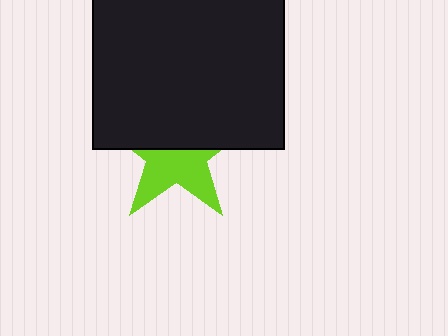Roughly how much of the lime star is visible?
About half of it is visible (roughly 47%).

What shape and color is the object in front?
The object in front is a black rectangle.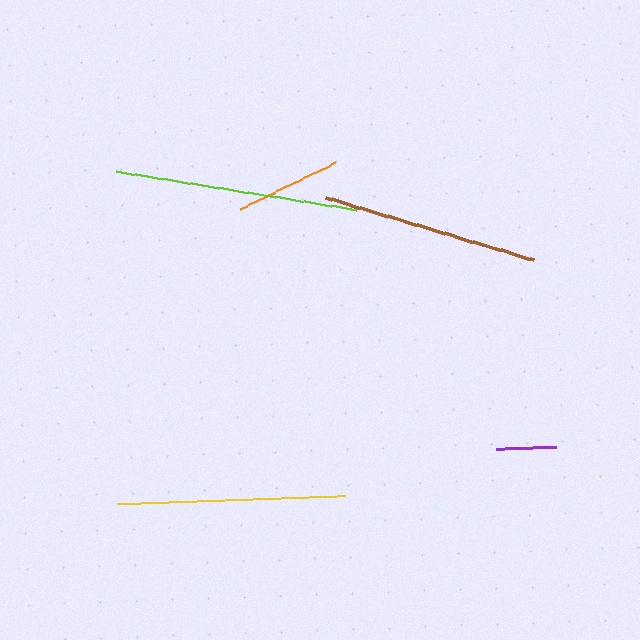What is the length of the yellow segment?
The yellow segment is approximately 228 pixels long.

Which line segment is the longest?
The lime line is the longest at approximately 244 pixels.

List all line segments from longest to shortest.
From longest to shortest: lime, yellow, brown, orange, purple.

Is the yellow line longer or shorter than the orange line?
The yellow line is longer than the orange line.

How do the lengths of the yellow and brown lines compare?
The yellow and brown lines are approximately the same length.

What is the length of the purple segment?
The purple segment is approximately 60 pixels long.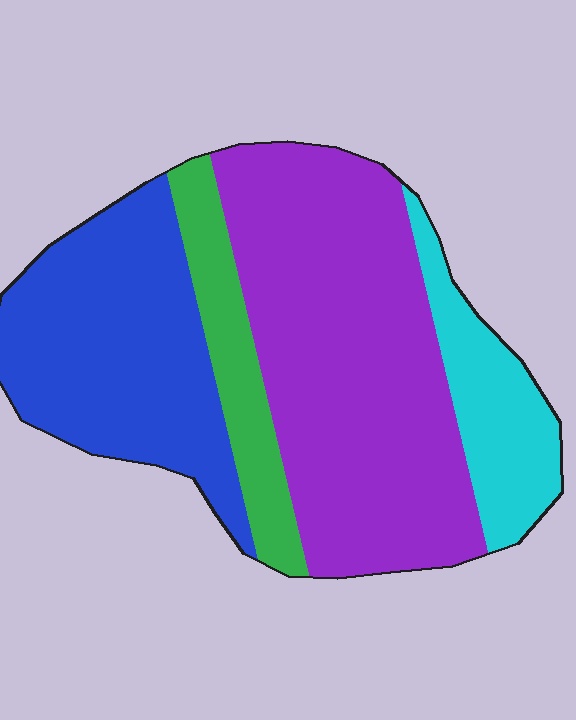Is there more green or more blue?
Blue.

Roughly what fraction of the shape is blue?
Blue covers roughly 30% of the shape.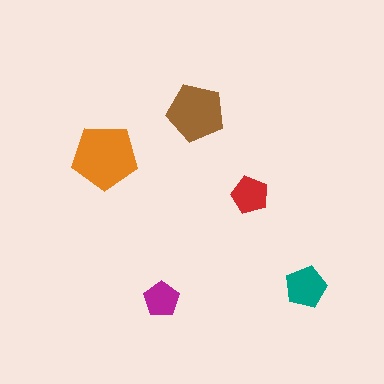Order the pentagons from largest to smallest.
the orange one, the brown one, the teal one, the red one, the magenta one.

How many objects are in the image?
There are 5 objects in the image.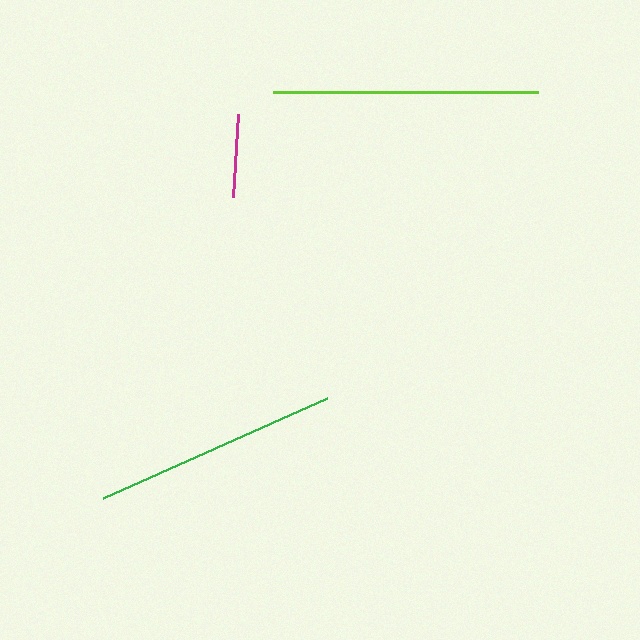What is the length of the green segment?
The green segment is approximately 245 pixels long.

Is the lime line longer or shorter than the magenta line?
The lime line is longer than the magenta line.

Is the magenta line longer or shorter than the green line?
The green line is longer than the magenta line.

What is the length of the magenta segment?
The magenta segment is approximately 83 pixels long.